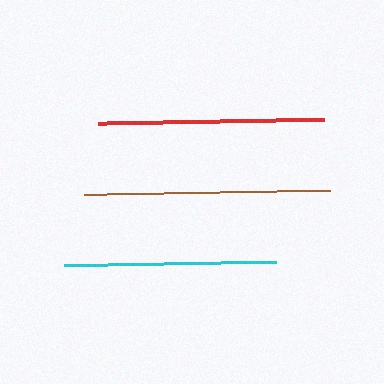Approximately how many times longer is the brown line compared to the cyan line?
The brown line is approximately 1.2 times the length of the cyan line.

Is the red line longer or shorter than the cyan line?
The red line is longer than the cyan line.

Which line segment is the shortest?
The cyan line is the shortest at approximately 212 pixels.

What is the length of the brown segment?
The brown segment is approximately 246 pixels long.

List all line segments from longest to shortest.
From longest to shortest: brown, red, cyan.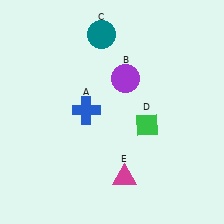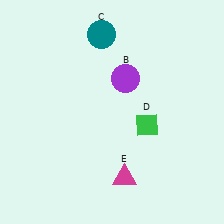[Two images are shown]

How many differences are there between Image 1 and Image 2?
There is 1 difference between the two images.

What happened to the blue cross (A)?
The blue cross (A) was removed in Image 2. It was in the top-left area of Image 1.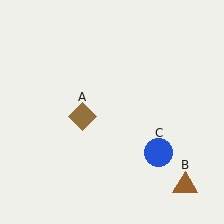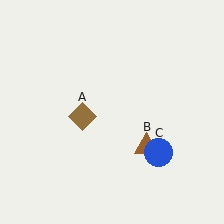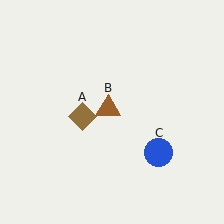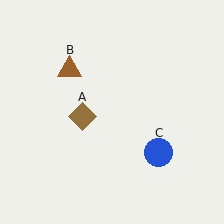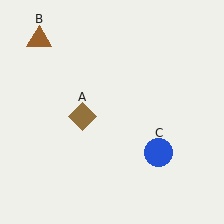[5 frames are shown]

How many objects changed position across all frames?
1 object changed position: brown triangle (object B).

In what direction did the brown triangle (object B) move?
The brown triangle (object B) moved up and to the left.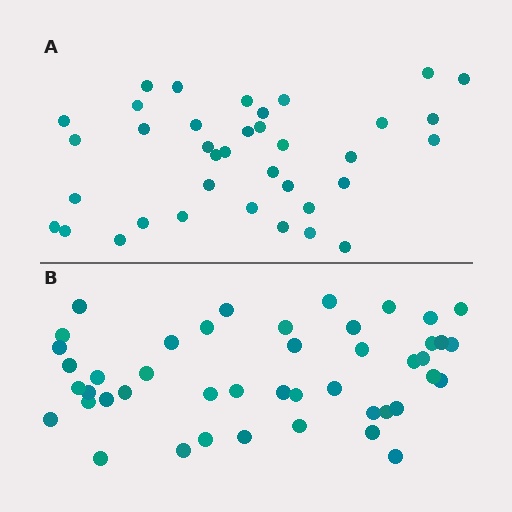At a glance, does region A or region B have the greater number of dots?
Region B (the bottom region) has more dots.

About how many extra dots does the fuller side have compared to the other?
Region B has roughly 8 or so more dots than region A.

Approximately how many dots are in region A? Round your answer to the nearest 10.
About 40 dots. (The exact count is 37, which rounds to 40.)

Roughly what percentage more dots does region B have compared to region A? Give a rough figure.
About 20% more.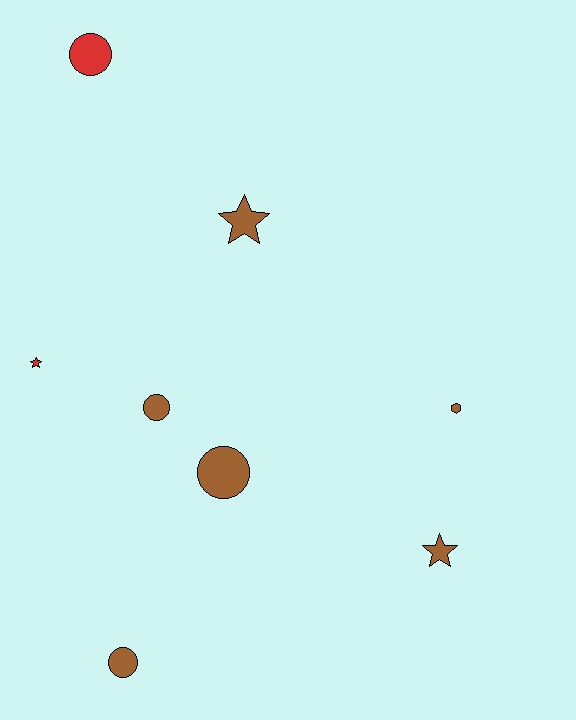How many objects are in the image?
There are 8 objects.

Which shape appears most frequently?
Circle, with 4 objects.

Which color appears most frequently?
Brown, with 6 objects.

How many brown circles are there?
There are 3 brown circles.